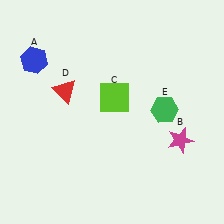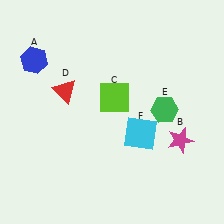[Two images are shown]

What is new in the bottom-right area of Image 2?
A cyan square (F) was added in the bottom-right area of Image 2.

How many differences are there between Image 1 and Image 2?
There is 1 difference between the two images.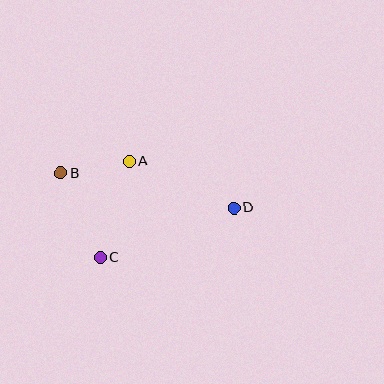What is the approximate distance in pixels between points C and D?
The distance between C and D is approximately 143 pixels.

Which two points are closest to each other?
Points A and B are closest to each other.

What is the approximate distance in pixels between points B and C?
The distance between B and C is approximately 93 pixels.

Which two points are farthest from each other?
Points B and D are farthest from each other.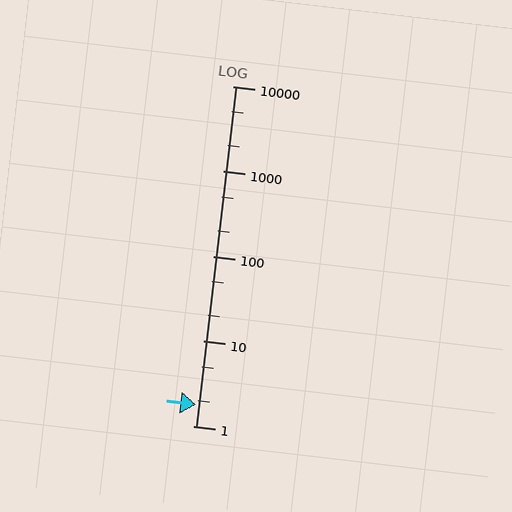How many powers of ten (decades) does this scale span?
The scale spans 4 decades, from 1 to 10000.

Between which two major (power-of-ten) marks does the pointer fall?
The pointer is between 1 and 10.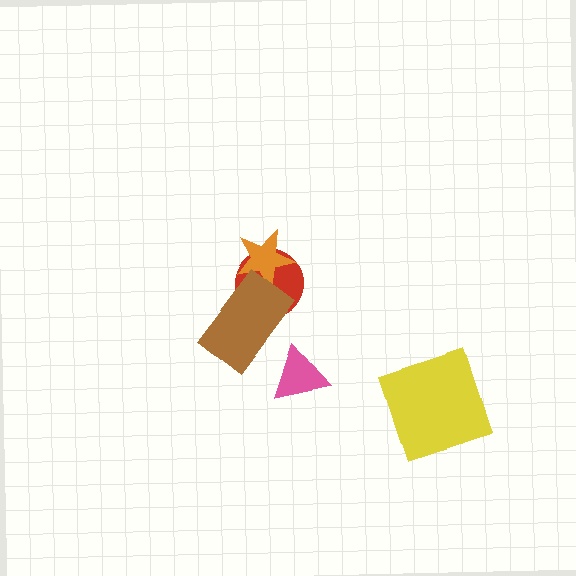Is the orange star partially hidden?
Yes, it is partially covered by another shape.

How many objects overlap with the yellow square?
0 objects overlap with the yellow square.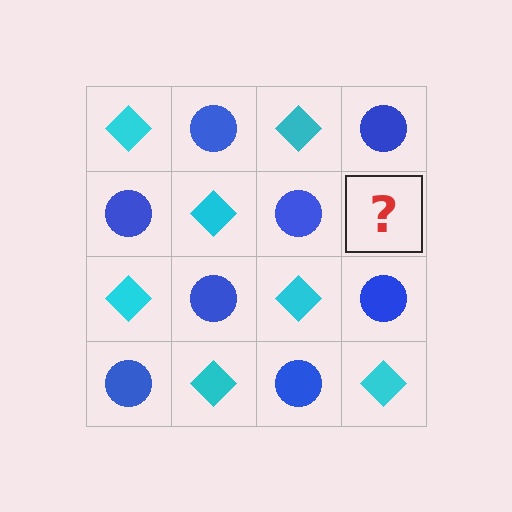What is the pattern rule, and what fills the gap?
The rule is that it alternates cyan diamond and blue circle in a checkerboard pattern. The gap should be filled with a cyan diamond.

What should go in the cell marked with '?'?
The missing cell should contain a cyan diamond.